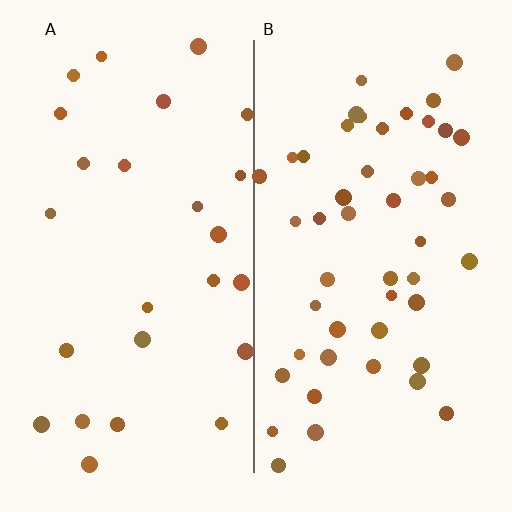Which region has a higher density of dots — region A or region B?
B (the right).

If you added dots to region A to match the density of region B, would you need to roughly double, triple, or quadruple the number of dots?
Approximately double.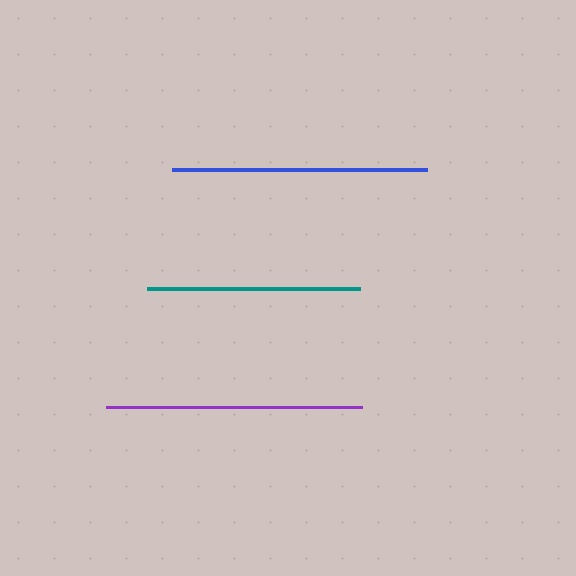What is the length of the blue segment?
The blue segment is approximately 255 pixels long.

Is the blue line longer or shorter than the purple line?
The purple line is longer than the blue line.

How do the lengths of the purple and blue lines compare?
The purple and blue lines are approximately the same length.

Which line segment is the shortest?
The teal line is the shortest at approximately 213 pixels.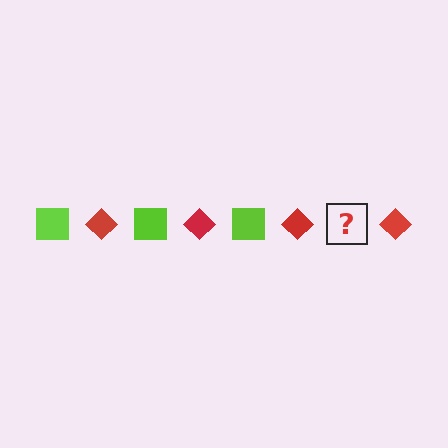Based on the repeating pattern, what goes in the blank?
The blank should be a lime square.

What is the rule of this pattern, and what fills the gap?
The rule is that the pattern alternates between lime square and red diamond. The gap should be filled with a lime square.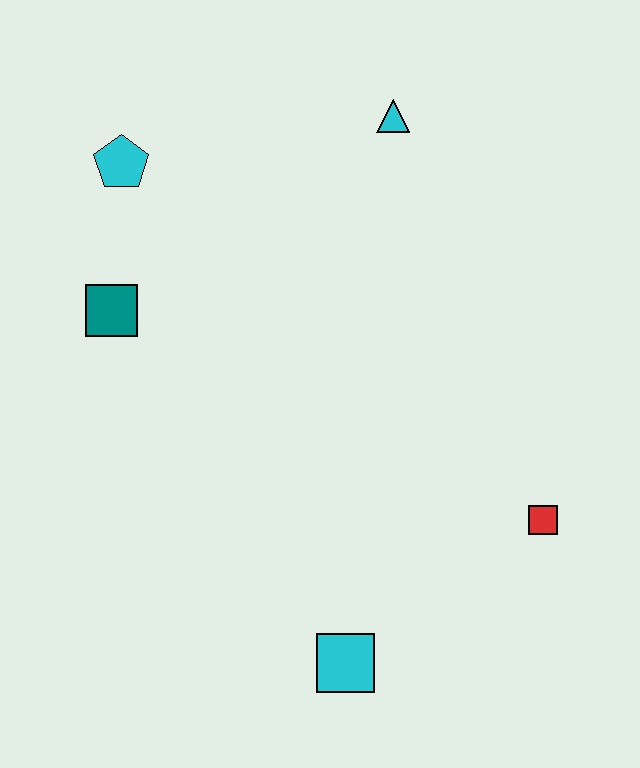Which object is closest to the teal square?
The cyan pentagon is closest to the teal square.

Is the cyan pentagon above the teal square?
Yes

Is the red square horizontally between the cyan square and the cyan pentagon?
No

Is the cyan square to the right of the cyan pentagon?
Yes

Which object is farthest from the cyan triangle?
The cyan square is farthest from the cyan triangle.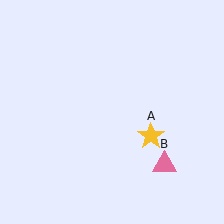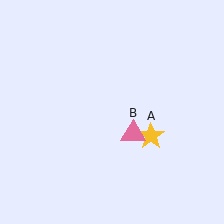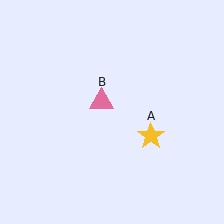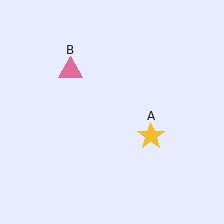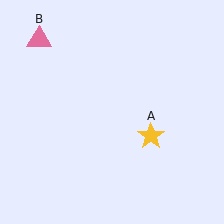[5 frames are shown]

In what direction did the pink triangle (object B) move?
The pink triangle (object B) moved up and to the left.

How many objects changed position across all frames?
1 object changed position: pink triangle (object B).